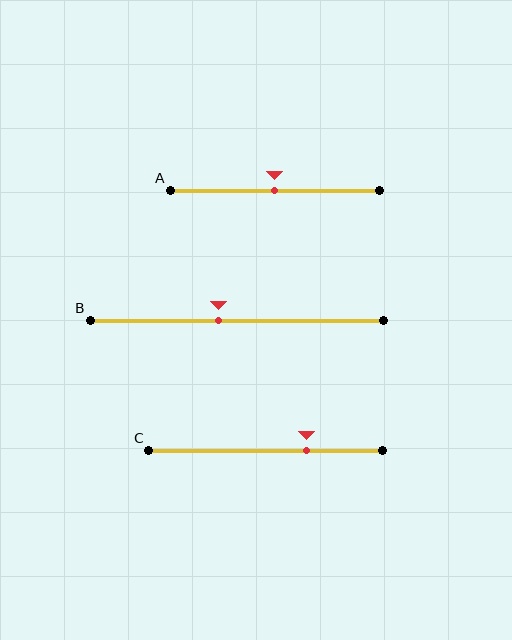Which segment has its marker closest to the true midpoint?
Segment A has its marker closest to the true midpoint.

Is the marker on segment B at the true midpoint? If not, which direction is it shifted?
No, the marker on segment B is shifted to the left by about 6% of the segment length.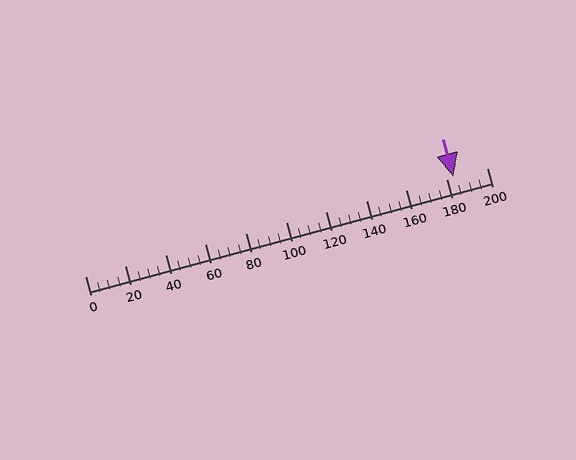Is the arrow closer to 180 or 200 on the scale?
The arrow is closer to 180.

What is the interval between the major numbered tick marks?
The major tick marks are spaced 20 units apart.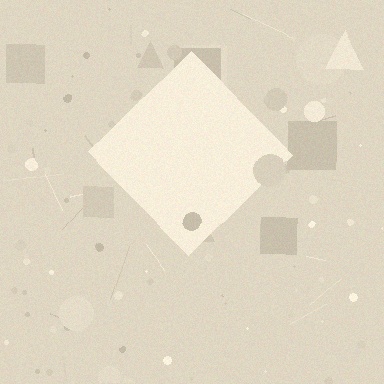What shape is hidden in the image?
A diamond is hidden in the image.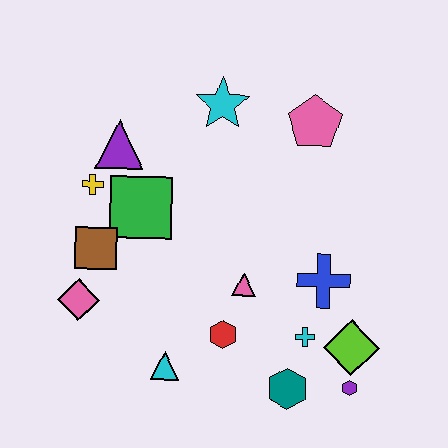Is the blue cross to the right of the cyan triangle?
Yes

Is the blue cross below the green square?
Yes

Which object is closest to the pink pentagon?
The cyan star is closest to the pink pentagon.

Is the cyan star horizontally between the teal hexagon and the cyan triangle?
Yes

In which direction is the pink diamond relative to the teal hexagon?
The pink diamond is to the left of the teal hexagon.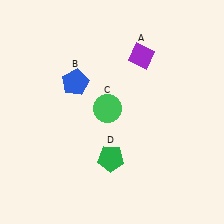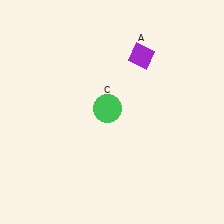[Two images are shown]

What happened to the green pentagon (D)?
The green pentagon (D) was removed in Image 2. It was in the bottom-left area of Image 1.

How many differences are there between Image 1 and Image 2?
There are 2 differences between the two images.